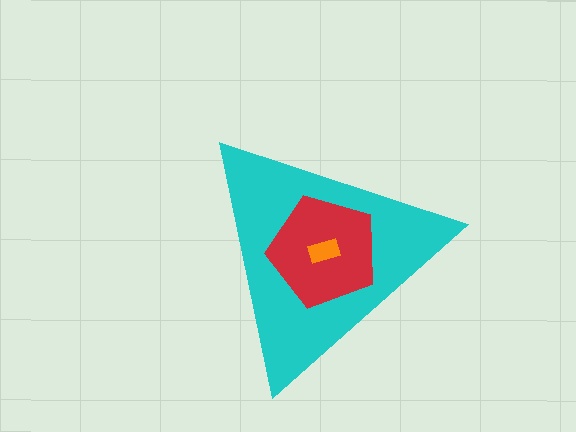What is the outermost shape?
The cyan triangle.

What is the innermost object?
The orange rectangle.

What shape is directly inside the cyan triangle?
The red pentagon.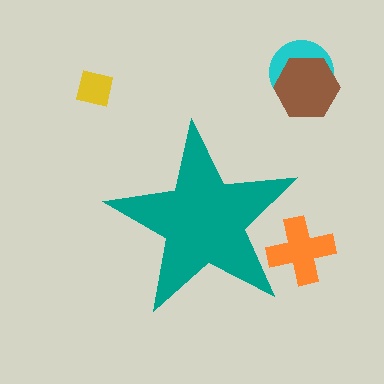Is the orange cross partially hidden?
Yes, the orange cross is partially hidden behind the teal star.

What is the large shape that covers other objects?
A teal star.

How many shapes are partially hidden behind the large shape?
1 shape is partially hidden.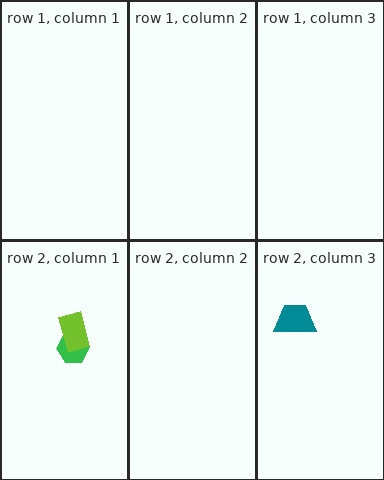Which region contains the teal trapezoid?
The row 2, column 3 region.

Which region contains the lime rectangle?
The row 2, column 1 region.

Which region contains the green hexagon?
The row 2, column 1 region.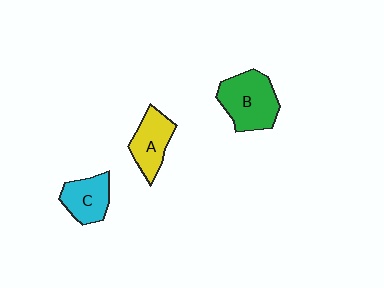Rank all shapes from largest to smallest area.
From largest to smallest: B (green), A (yellow), C (cyan).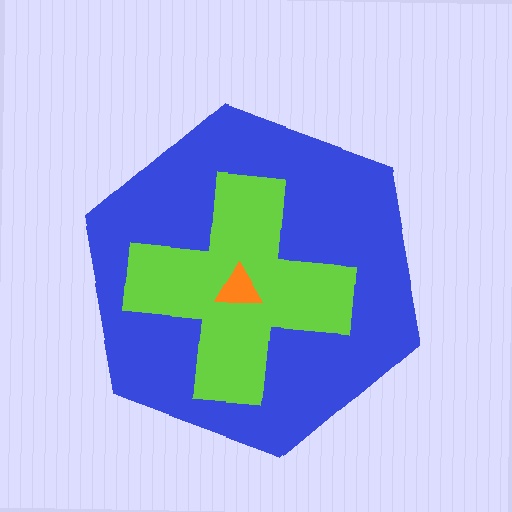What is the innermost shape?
The orange triangle.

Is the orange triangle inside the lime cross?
Yes.